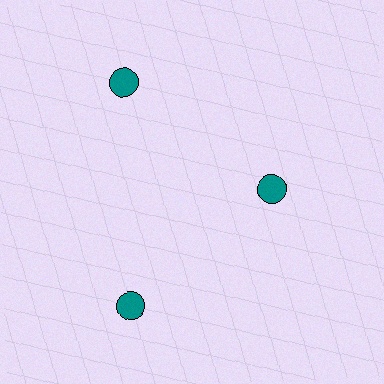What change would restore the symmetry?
The symmetry would be restored by moving it outward, back onto the ring so that all 3 circles sit at equal angles and equal distance from the center.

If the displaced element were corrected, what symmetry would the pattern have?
It would have 3-fold rotational symmetry — the pattern would map onto itself every 120 degrees.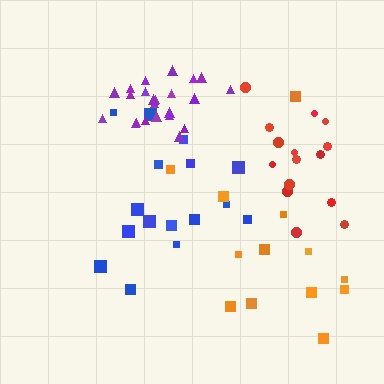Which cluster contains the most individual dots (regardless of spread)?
Purple (24).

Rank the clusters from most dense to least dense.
purple, red, blue, orange.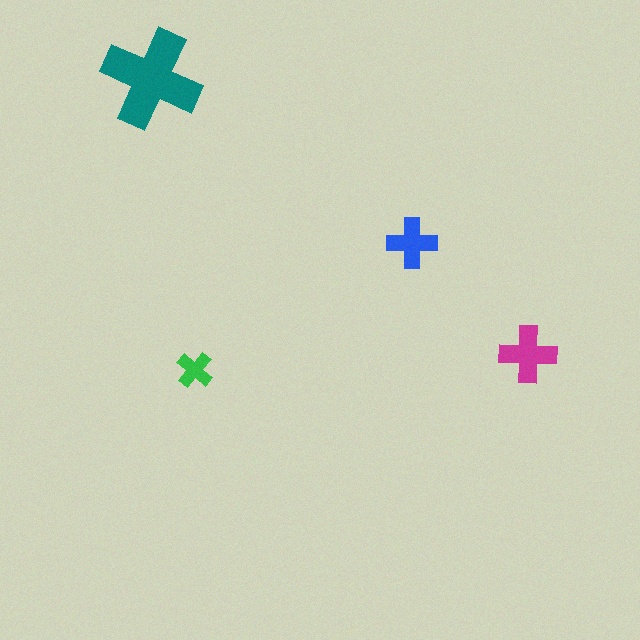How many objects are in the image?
There are 4 objects in the image.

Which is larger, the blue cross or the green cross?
The blue one.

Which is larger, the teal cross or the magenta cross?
The teal one.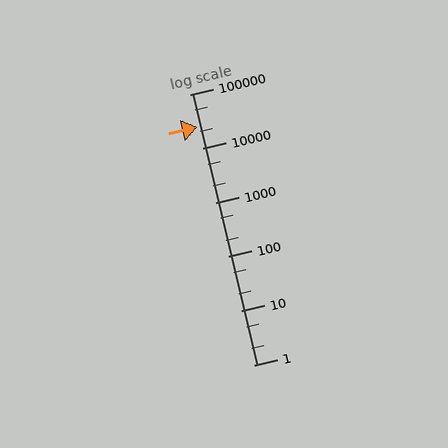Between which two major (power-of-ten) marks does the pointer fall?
The pointer is between 10000 and 100000.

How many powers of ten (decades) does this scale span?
The scale spans 5 decades, from 1 to 100000.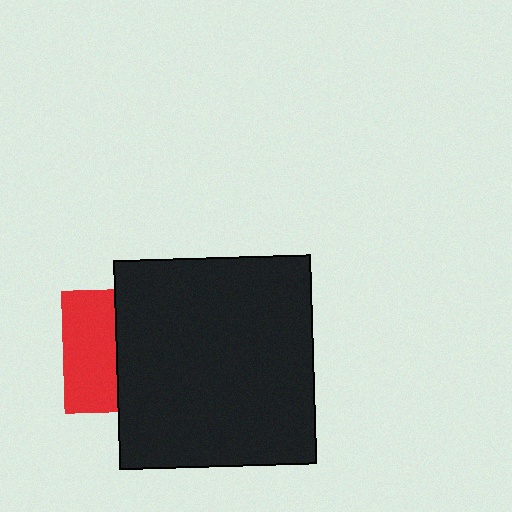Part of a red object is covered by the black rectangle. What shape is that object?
It is a square.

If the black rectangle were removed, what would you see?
You would see the complete red square.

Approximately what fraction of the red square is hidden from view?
Roughly 56% of the red square is hidden behind the black rectangle.